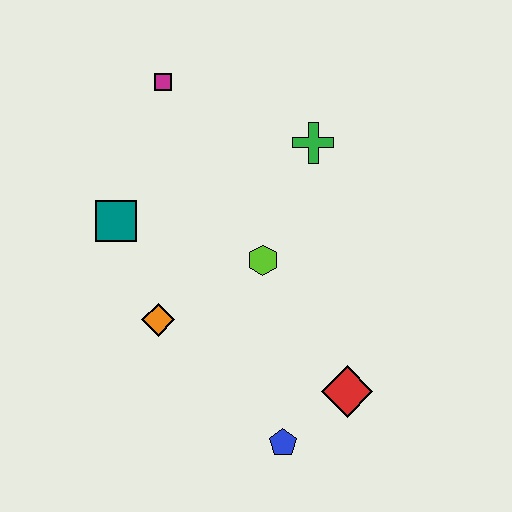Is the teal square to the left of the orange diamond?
Yes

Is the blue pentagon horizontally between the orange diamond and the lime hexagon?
No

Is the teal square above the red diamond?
Yes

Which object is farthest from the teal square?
The red diamond is farthest from the teal square.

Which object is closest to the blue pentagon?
The red diamond is closest to the blue pentagon.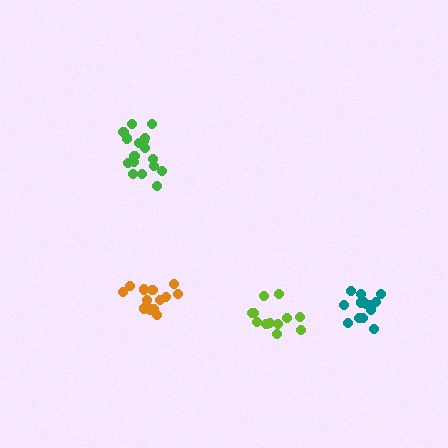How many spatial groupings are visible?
There are 4 spatial groupings.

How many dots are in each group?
Group 1: 18 dots, Group 2: 14 dots, Group 3: 14 dots, Group 4: 12 dots (58 total).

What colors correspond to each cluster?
The clusters are colored: green, orange, teal, lime.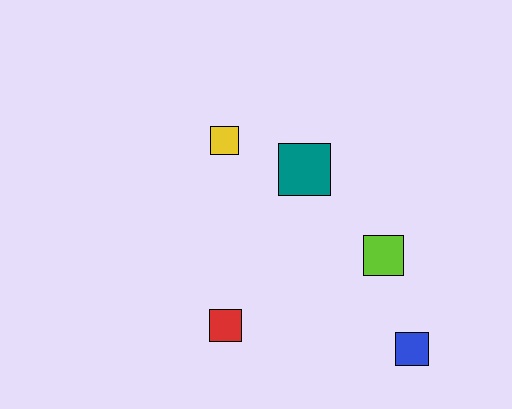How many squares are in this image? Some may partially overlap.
There are 5 squares.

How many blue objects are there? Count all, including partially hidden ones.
There is 1 blue object.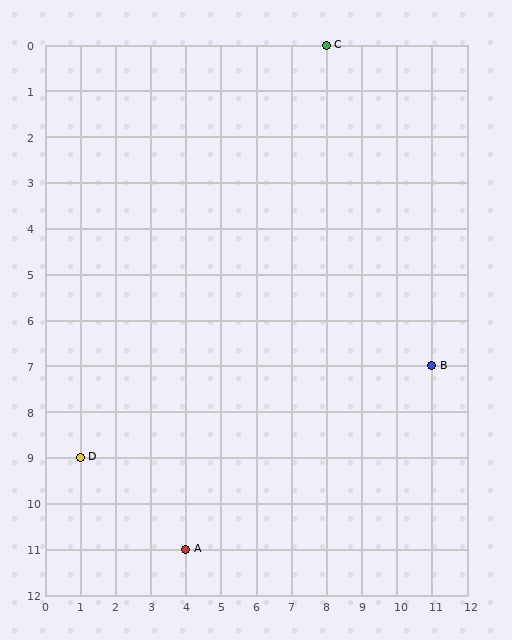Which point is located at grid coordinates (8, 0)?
Point C is at (8, 0).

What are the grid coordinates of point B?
Point B is at grid coordinates (11, 7).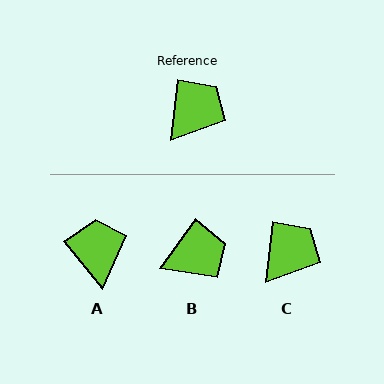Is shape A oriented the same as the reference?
No, it is off by about 46 degrees.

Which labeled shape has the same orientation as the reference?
C.